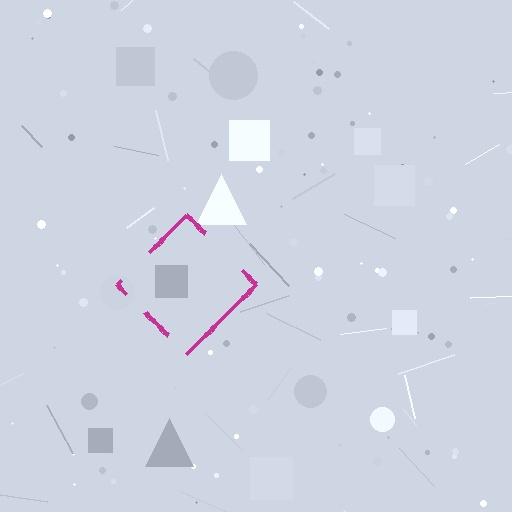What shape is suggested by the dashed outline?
The dashed outline suggests a diamond.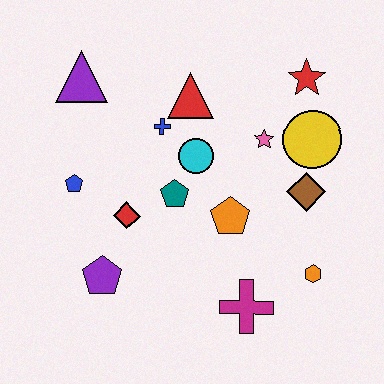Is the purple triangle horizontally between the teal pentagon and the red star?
No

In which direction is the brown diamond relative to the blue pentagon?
The brown diamond is to the right of the blue pentagon.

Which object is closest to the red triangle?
The blue cross is closest to the red triangle.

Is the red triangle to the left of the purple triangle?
No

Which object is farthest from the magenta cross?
The purple triangle is farthest from the magenta cross.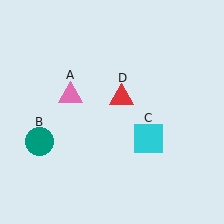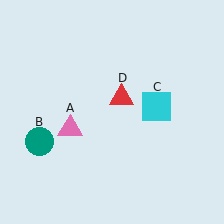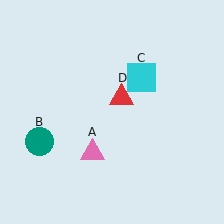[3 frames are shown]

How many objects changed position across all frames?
2 objects changed position: pink triangle (object A), cyan square (object C).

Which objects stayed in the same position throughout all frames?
Teal circle (object B) and red triangle (object D) remained stationary.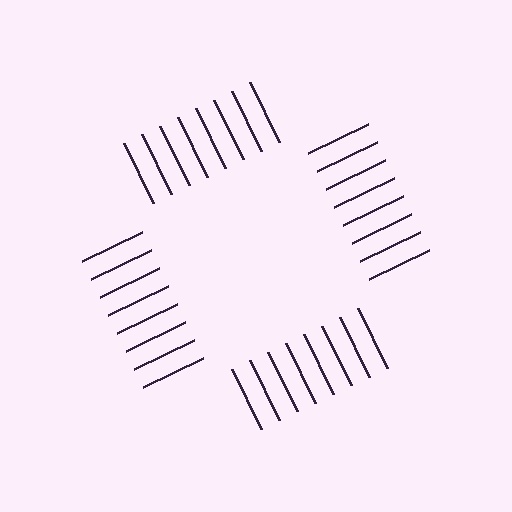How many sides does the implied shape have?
4 sides — the line-ends trace a square.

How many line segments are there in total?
32 — 8 along each of the 4 edges.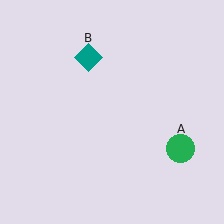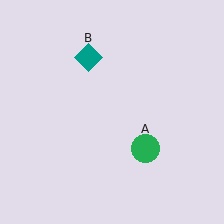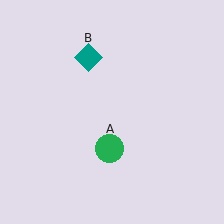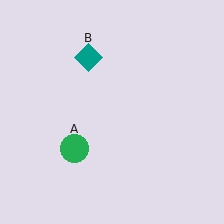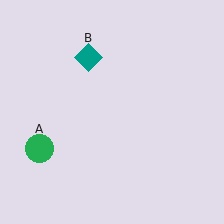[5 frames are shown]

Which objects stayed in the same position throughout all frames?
Teal diamond (object B) remained stationary.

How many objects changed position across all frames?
1 object changed position: green circle (object A).